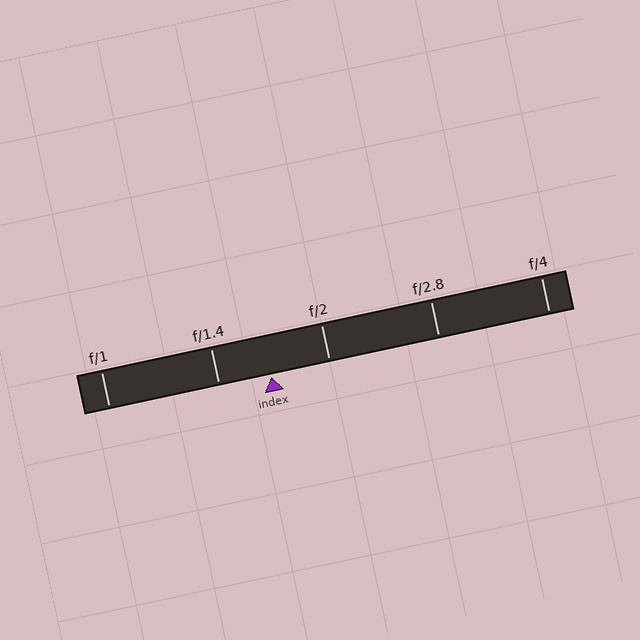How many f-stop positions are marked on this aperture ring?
There are 5 f-stop positions marked.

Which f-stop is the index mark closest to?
The index mark is closest to f/1.4.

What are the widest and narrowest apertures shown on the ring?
The widest aperture shown is f/1 and the narrowest is f/4.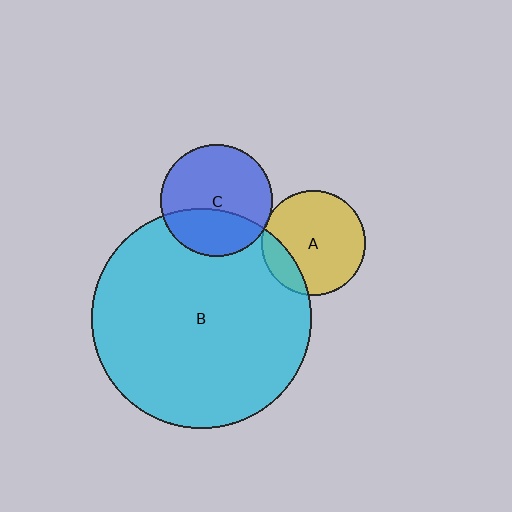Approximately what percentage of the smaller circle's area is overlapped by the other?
Approximately 35%.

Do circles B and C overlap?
Yes.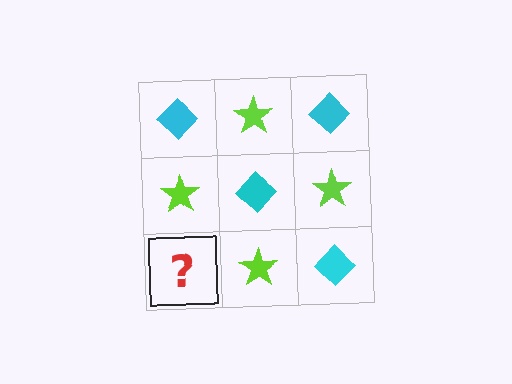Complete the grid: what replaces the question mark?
The question mark should be replaced with a cyan diamond.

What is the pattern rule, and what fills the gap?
The rule is that it alternates cyan diamond and lime star in a checkerboard pattern. The gap should be filled with a cyan diamond.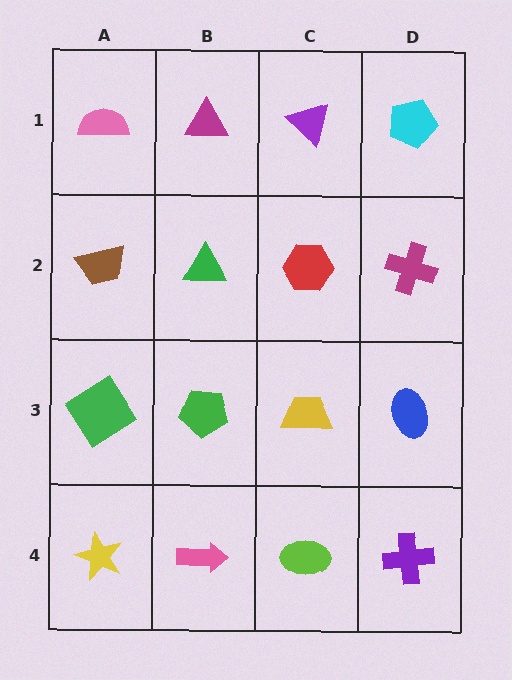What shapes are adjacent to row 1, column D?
A magenta cross (row 2, column D), a purple triangle (row 1, column C).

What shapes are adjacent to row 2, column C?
A purple triangle (row 1, column C), a yellow trapezoid (row 3, column C), a green triangle (row 2, column B), a magenta cross (row 2, column D).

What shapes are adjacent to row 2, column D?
A cyan pentagon (row 1, column D), a blue ellipse (row 3, column D), a red hexagon (row 2, column C).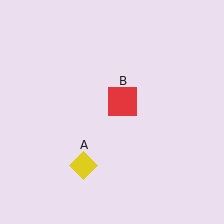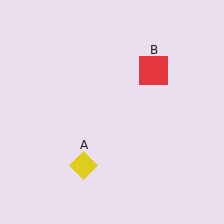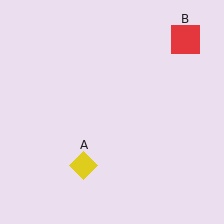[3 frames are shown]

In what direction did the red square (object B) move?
The red square (object B) moved up and to the right.